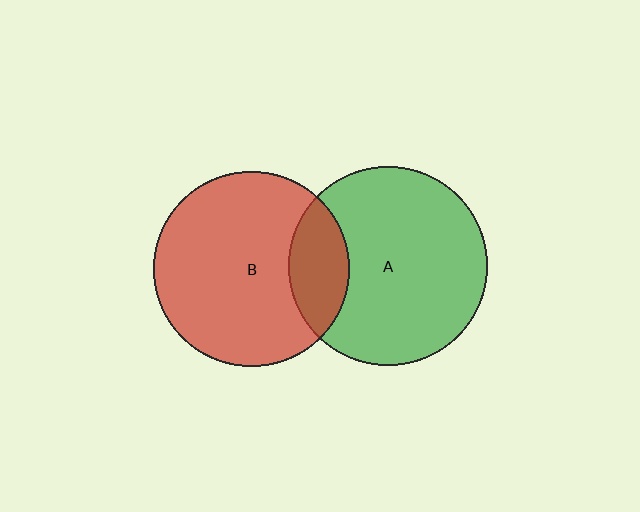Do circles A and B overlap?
Yes.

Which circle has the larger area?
Circle A (green).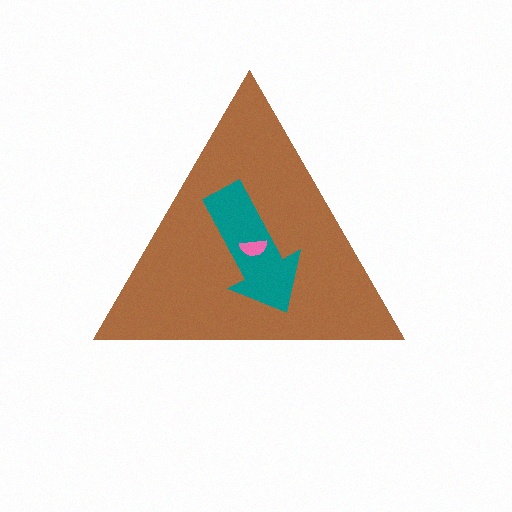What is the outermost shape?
The brown triangle.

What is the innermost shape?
The pink semicircle.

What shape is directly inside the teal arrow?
The pink semicircle.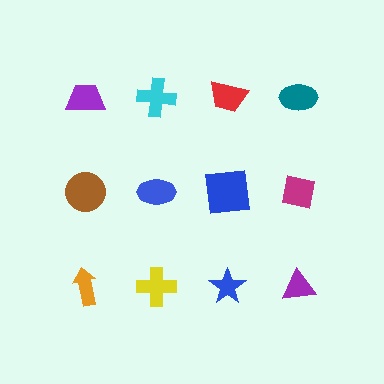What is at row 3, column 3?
A blue star.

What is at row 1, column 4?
A teal ellipse.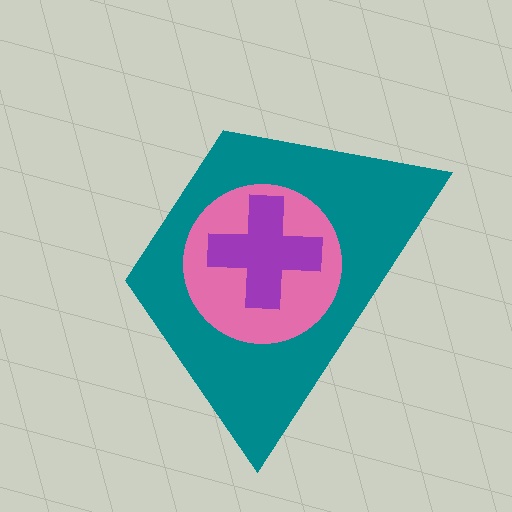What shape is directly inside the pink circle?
The purple cross.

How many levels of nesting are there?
3.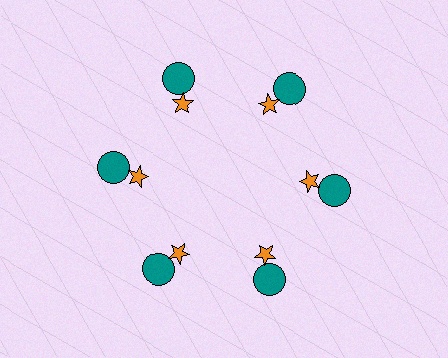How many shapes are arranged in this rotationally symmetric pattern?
There are 12 shapes, arranged in 6 groups of 2.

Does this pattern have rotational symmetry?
Yes, this pattern has 6-fold rotational symmetry. It looks the same after rotating 60 degrees around the center.